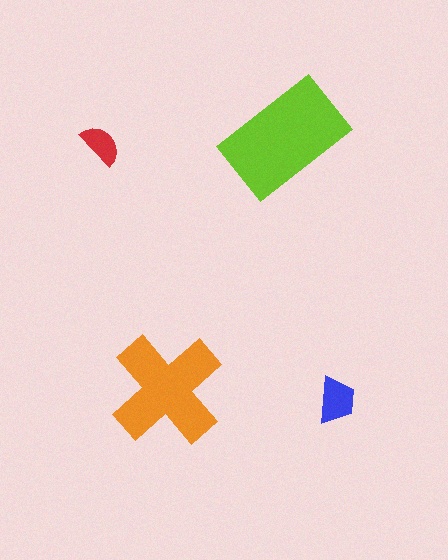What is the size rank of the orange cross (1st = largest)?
2nd.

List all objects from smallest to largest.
The red semicircle, the blue trapezoid, the orange cross, the lime rectangle.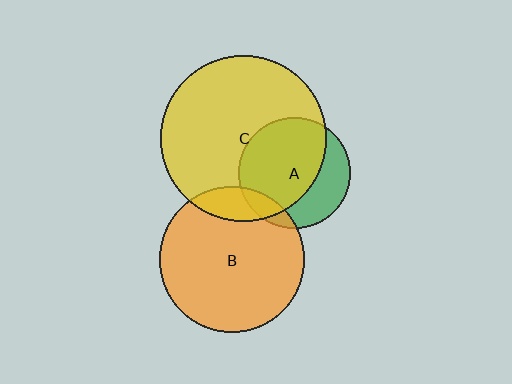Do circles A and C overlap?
Yes.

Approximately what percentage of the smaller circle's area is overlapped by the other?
Approximately 65%.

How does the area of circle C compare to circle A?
Approximately 2.2 times.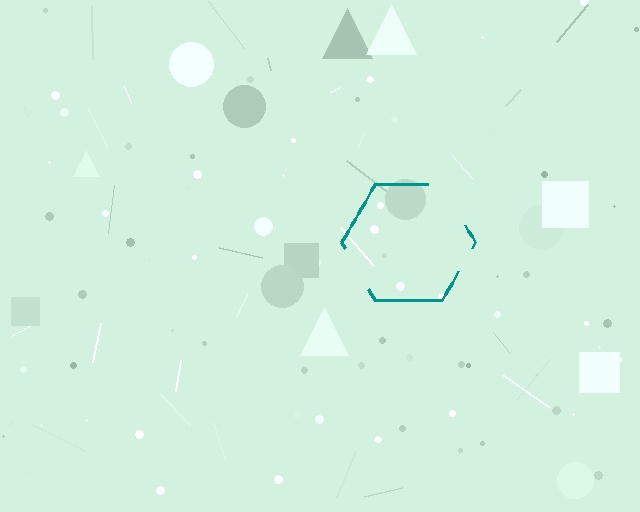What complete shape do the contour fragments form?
The contour fragments form a hexagon.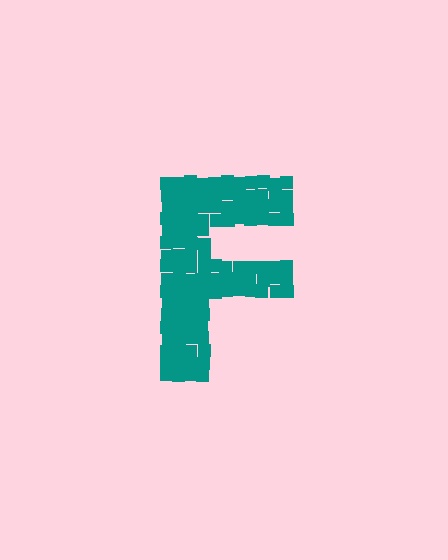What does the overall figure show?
The overall figure shows the letter F.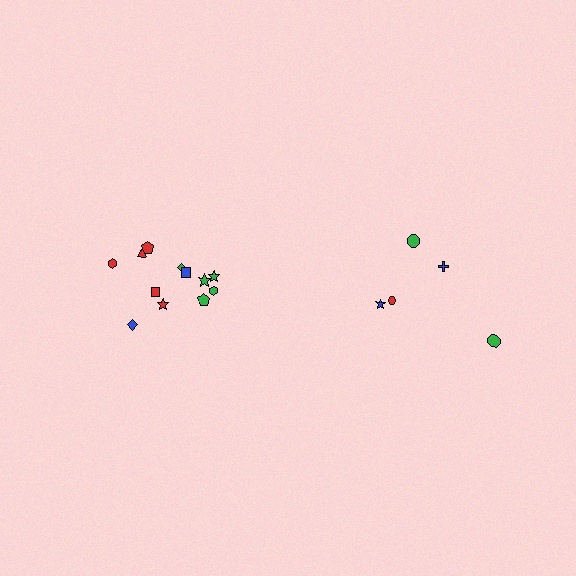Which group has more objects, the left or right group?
The left group.